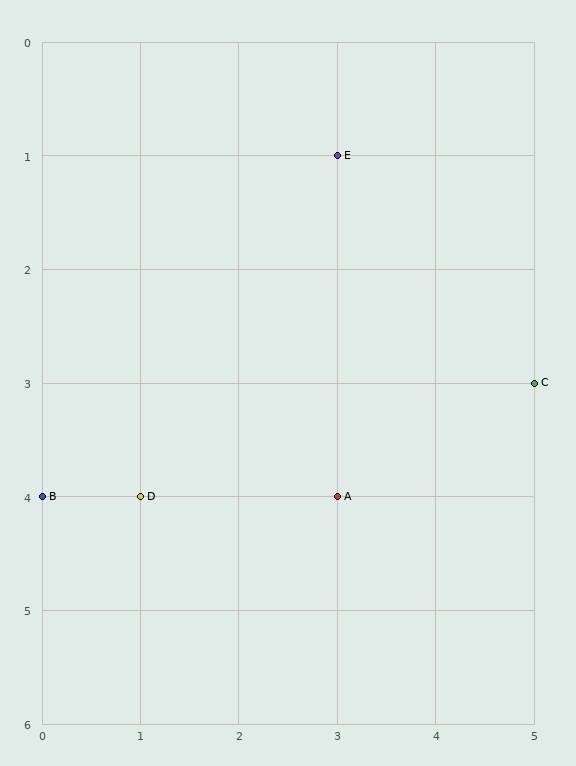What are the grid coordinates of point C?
Point C is at grid coordinates (5, 3).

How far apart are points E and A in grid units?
Points E and A are 3 rows apart.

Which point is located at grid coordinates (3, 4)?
Point A is at (3, 4).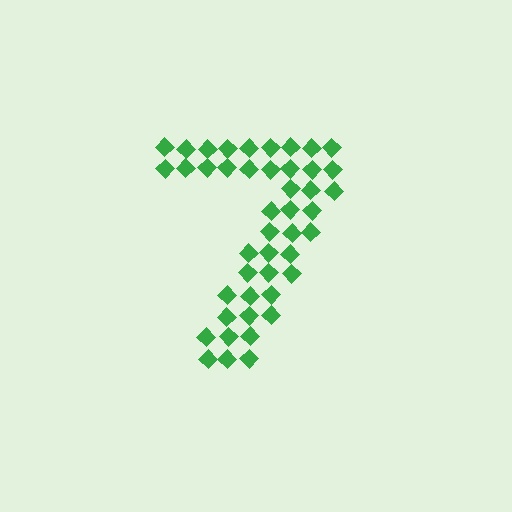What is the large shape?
The large shape is the digit 7.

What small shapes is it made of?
It is made of small diamonds.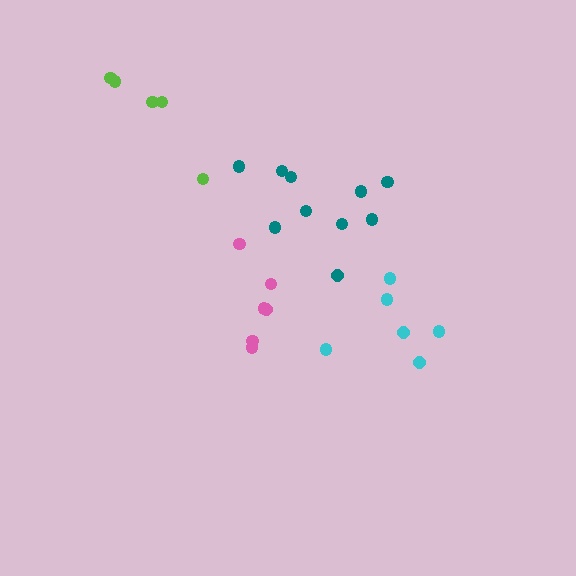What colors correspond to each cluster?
The clusters are colored: pink, cyan, teal, lime.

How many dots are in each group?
Group 1: 6 dots, Group 2: 6 dots, Group 3: 10 dots, Group 4: 5 dots (27 total).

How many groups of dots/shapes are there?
There are 4 groups.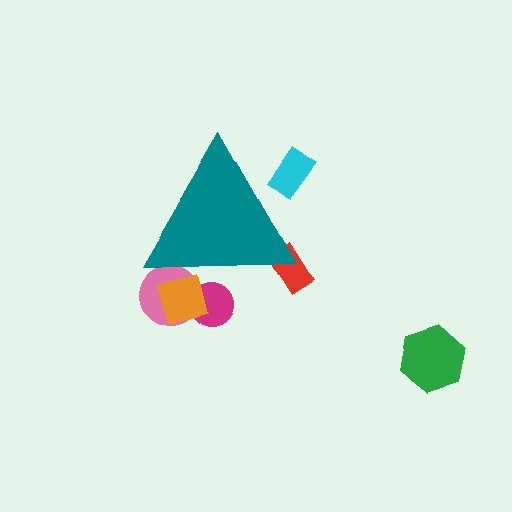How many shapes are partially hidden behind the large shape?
5 shapes are partially hidden.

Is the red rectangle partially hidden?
Yes, the red rectangle is partially hidden behind the teal triangle.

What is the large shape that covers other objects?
A teal triangle.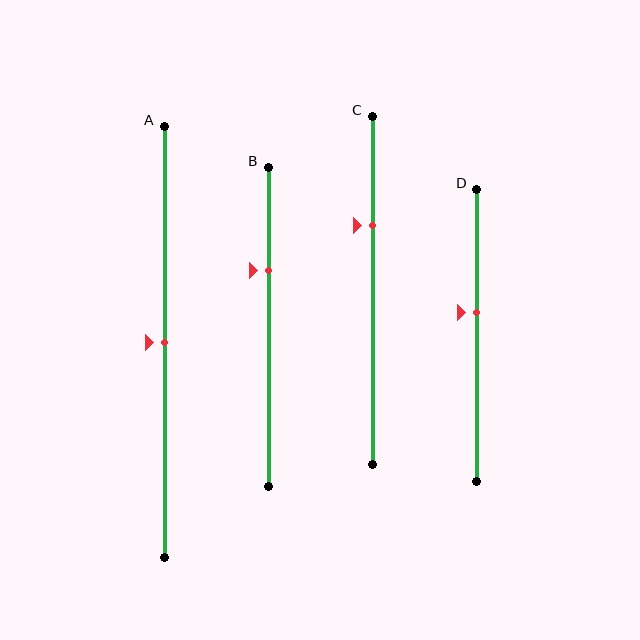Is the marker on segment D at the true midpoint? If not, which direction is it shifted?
No, the marker on segment D is shifted upward by about 8% of the segment length.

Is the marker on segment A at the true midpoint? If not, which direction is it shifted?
Yes, the marker on segment A is at the true midpoint.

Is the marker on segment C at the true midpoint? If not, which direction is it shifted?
No, the marker on segment C is shifted upward by about 19% of the segment length.